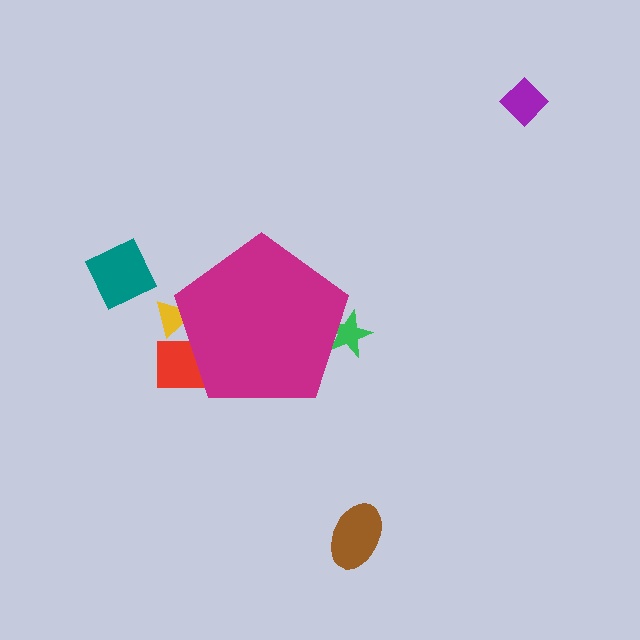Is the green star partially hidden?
Yes, the green star is partially hidden behind the magenta pentagon.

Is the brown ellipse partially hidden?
No, the brown ellipse is fully visible.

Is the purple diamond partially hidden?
No, the purple diamond is fully visible.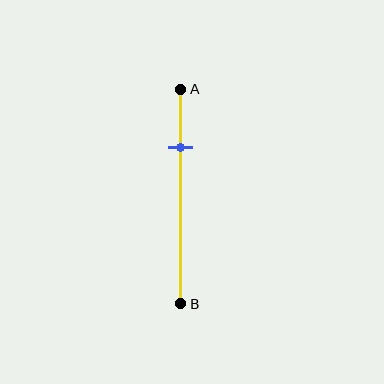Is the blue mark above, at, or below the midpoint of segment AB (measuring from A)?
The blue mark is above the midpoint of segment AB.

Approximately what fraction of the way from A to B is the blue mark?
The blue mark is approximately 25% of the way from A to B.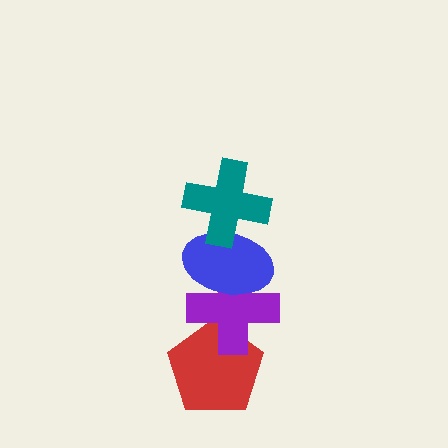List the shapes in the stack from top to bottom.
From top to bottom: the teal cross, the blue ellipse, the purple cross, the red pentagon.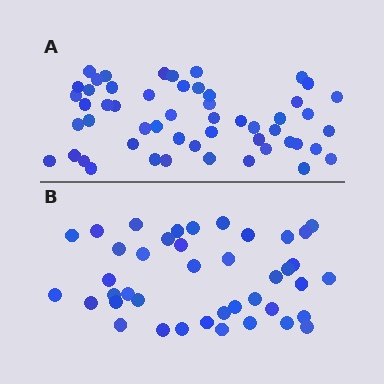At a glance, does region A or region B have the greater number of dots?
Region A (the top region) has more dots.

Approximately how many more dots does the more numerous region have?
Region A has roughly 12 or so more dots than region B.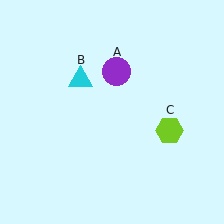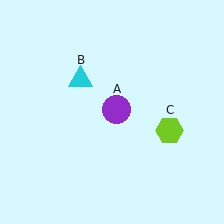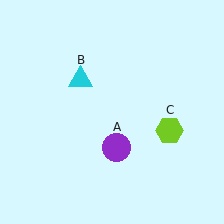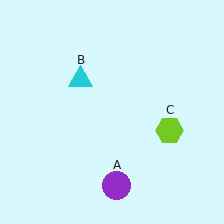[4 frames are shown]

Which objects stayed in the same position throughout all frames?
Cyan triangle (object B) and lime hexagon (object C) remained stationary.